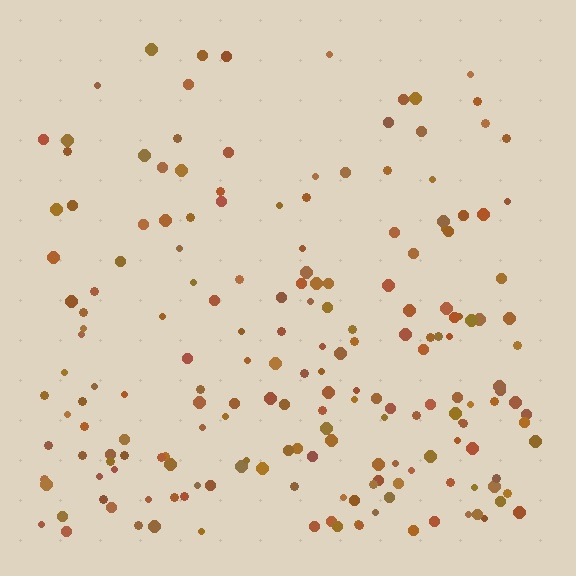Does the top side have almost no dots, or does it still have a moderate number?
Still a moderate number, just noticeably fewer than the bottom.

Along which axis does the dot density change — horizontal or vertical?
Vertical.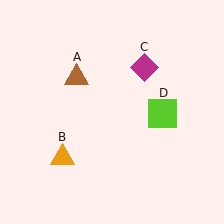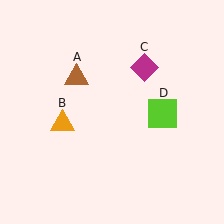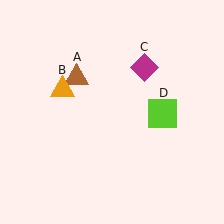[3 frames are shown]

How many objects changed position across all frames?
1 object changed position: orange triangle (object B).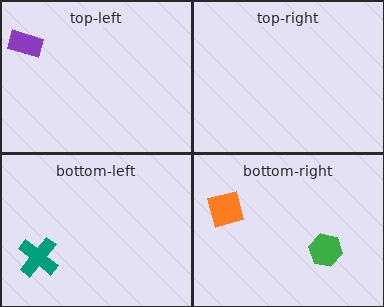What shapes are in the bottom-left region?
The teal cross.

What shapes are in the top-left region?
The purple rectangle.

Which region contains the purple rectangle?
The top-left region.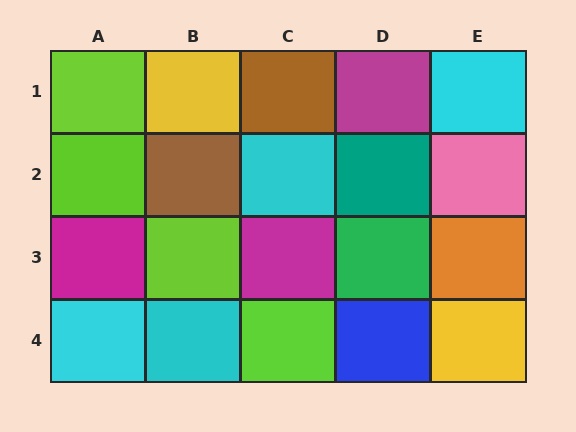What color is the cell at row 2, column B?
Brown.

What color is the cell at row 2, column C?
Cyan.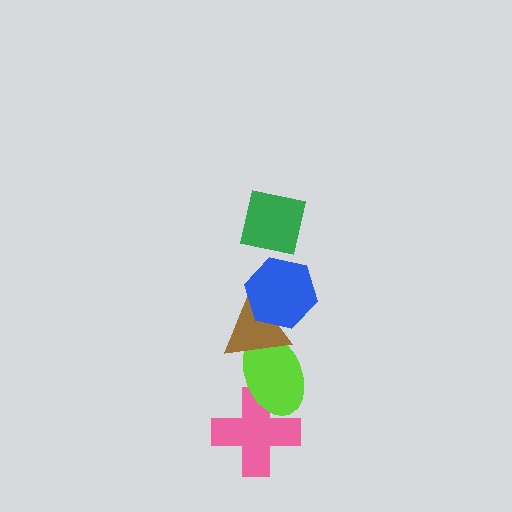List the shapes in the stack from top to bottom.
From top to bottom: the green square, the blue hexagon, the brown triangle, the lime ellipse, the pink cross.